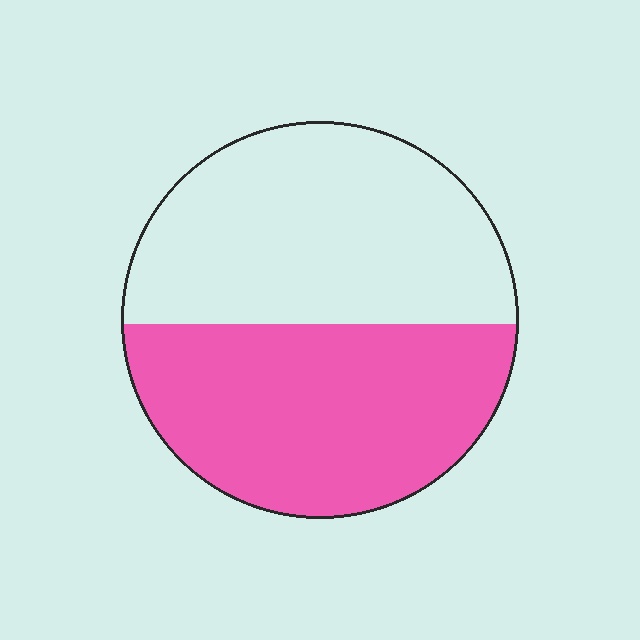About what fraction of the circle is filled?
About one half (1/2).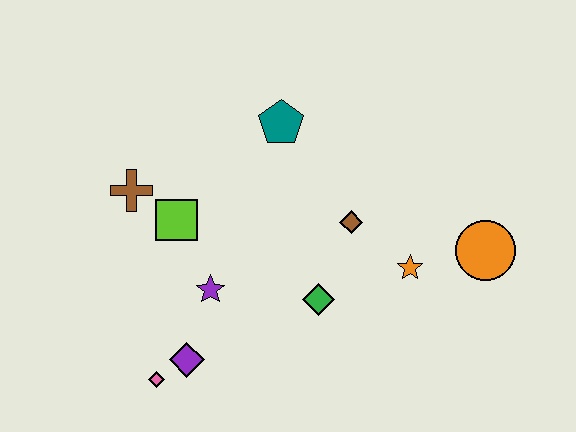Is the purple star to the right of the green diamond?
No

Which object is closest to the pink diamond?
The purple diamond is closest to the pink diamond.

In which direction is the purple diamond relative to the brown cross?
The purple diamond is below the brown cross.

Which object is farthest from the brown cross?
The orange circle is farthest from the brown cross.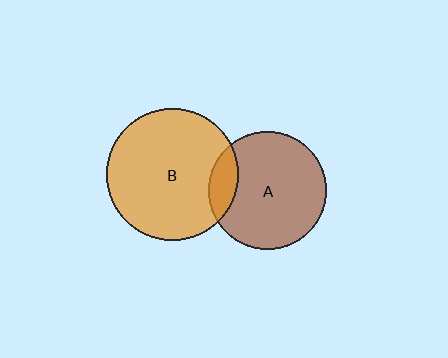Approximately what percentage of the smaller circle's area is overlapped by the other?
Approximately 15%.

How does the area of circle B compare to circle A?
Approximately 1.2 times.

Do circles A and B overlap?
Yes.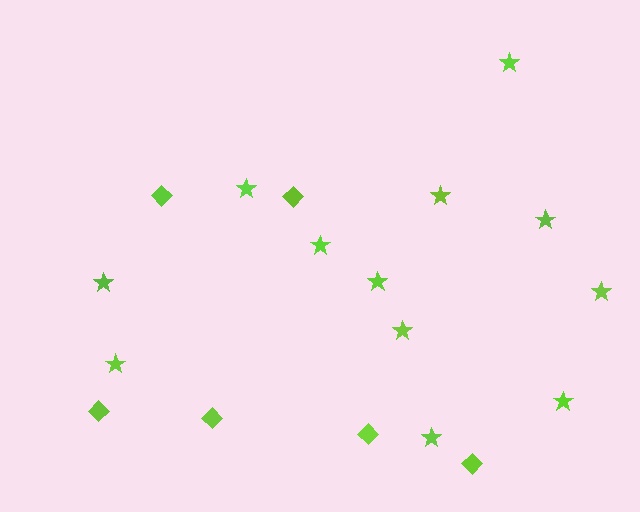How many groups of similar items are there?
There are 2 groups: one group of diamonds (6) and one group of stars (12).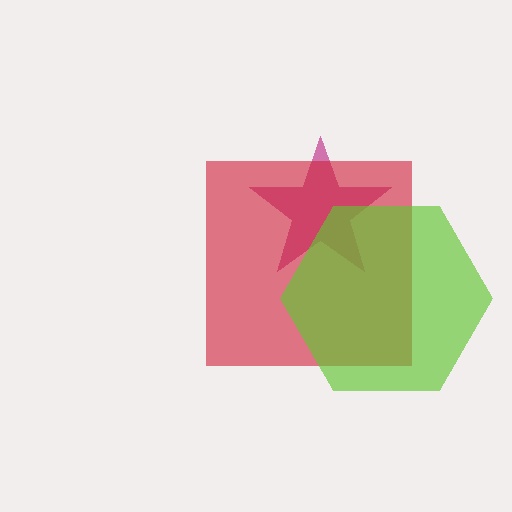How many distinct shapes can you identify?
There are 3 distinct shapes: a magenta star, a red square, a lime hexagon.